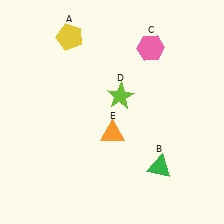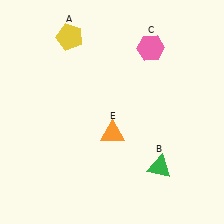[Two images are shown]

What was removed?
The lime star (D) was removed in Image 2.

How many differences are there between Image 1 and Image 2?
There is 1 difference between the two images.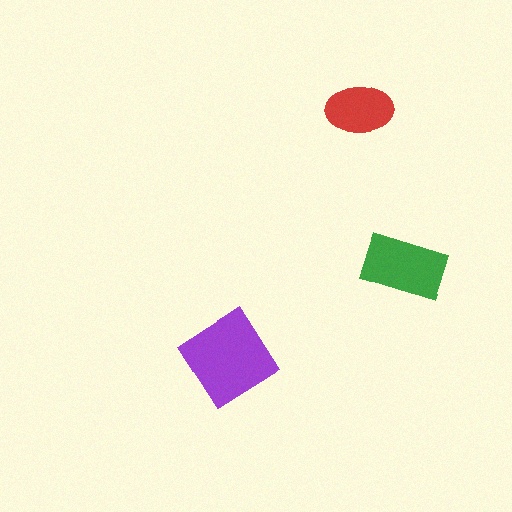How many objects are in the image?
There are 3 objects in the image.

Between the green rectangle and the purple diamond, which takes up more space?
The purple diamond.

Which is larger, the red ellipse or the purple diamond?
The purple diamond.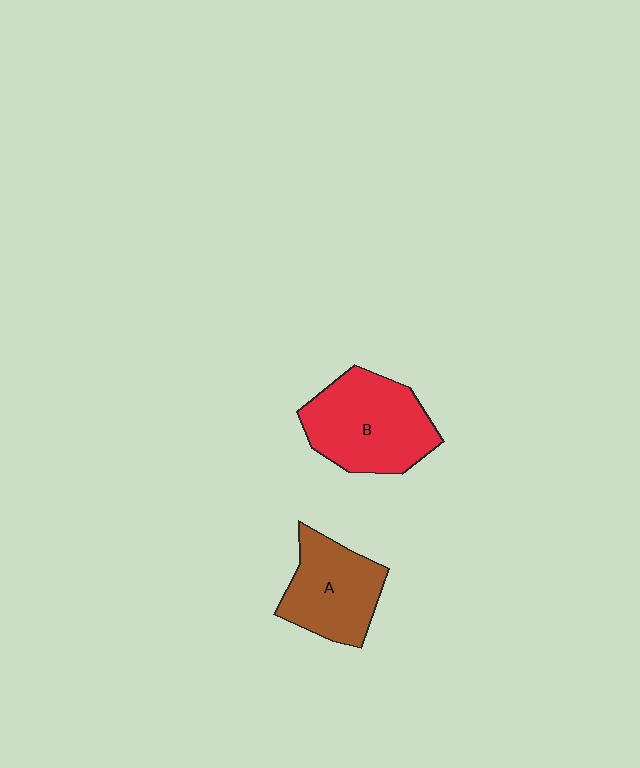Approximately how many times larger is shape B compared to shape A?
Approximately 1.3 times.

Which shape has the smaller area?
Shape A (brown).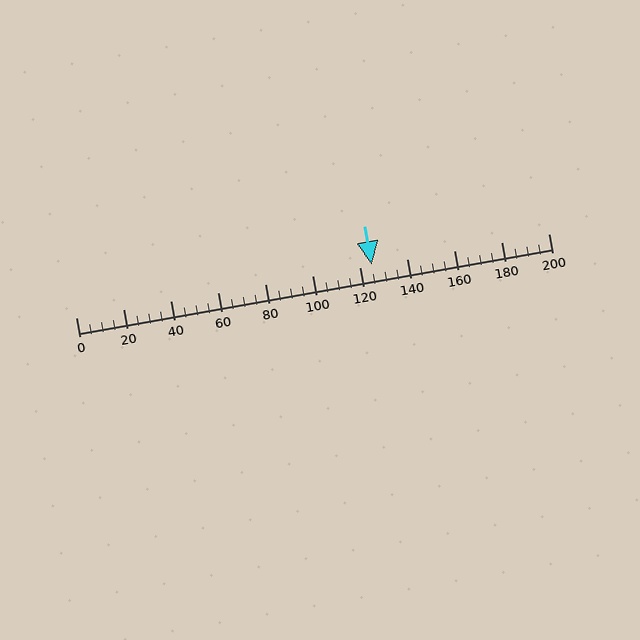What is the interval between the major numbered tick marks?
The major tick marks are spaced 20 units apart.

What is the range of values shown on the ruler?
The ruler shows values from 0 to 200.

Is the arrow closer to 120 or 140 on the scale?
The arrow is closer to 120.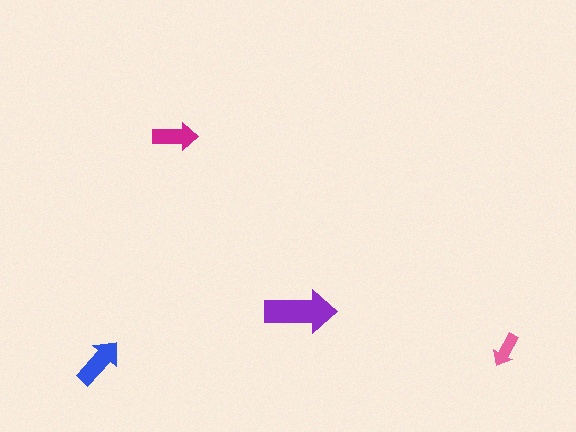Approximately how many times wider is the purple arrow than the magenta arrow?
About 1.5 times wider.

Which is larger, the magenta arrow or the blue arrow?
The blue one.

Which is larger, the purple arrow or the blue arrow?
The purple one.